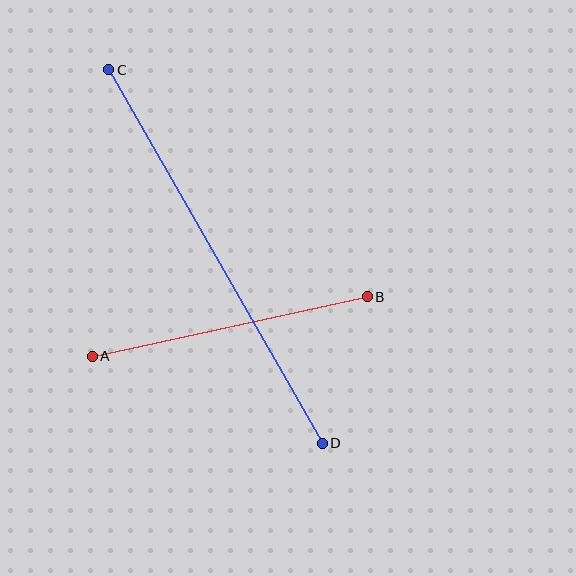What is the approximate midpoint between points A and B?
The midpoint is at approximately (230, 327) pixels.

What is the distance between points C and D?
The distance is approximately 430 pixels.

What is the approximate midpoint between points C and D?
The midpoint is at approximately (216, 256) pixels.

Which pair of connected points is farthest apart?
Points C and D are farthest apart.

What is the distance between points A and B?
The distance is approximately 281 pixels.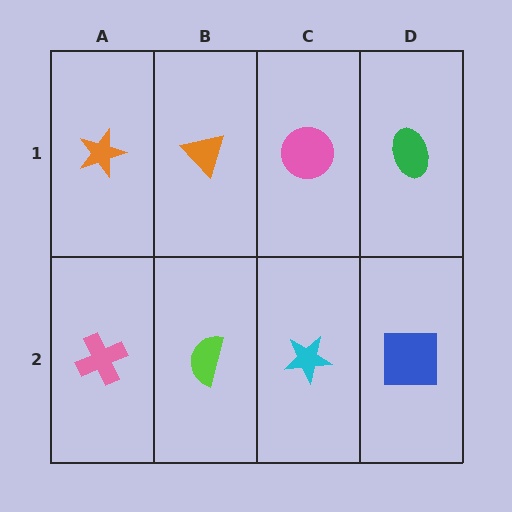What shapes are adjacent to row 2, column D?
A green ellipse (row 1, column D), a cyan star (row 2, column C).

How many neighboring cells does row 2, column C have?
3.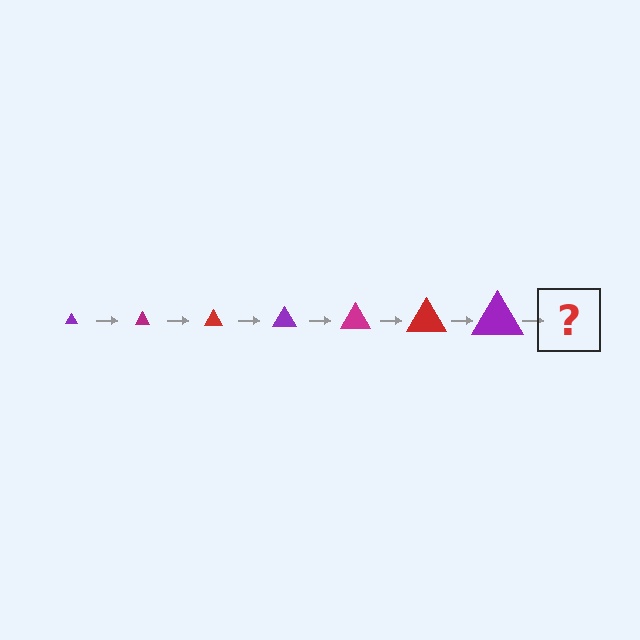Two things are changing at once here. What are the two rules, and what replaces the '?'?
The two rules are that the triangle grows larger each step and the color cycles through purple, magenta, and red. The '?' should be a magenta triangle, larger than the previous one.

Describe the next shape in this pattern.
It should be a magenta triangle, larger than the previous one.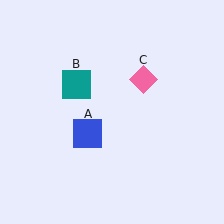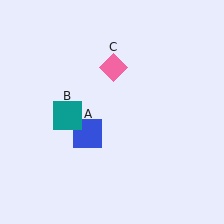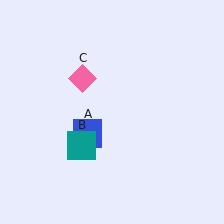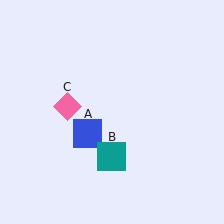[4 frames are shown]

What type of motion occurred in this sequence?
The teal square (object B), pink diamond (object C) rotated counterclockwise around the center of the scene.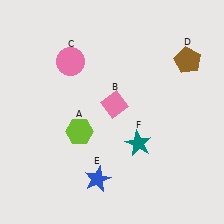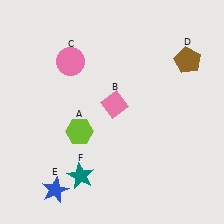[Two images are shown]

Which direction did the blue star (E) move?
The blue star (E) moved left.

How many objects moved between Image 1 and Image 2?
2 objects moved between the two images.